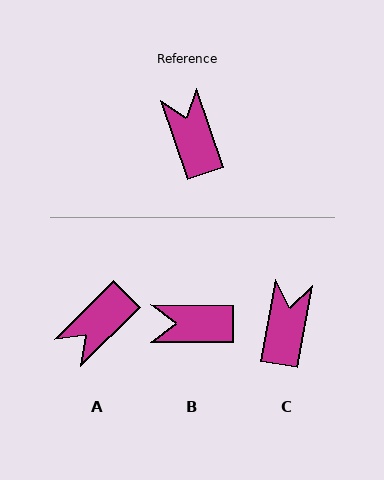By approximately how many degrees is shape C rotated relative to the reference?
Approximately 29 degrees clockwise.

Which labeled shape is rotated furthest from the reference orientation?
A, about 116 degrees away.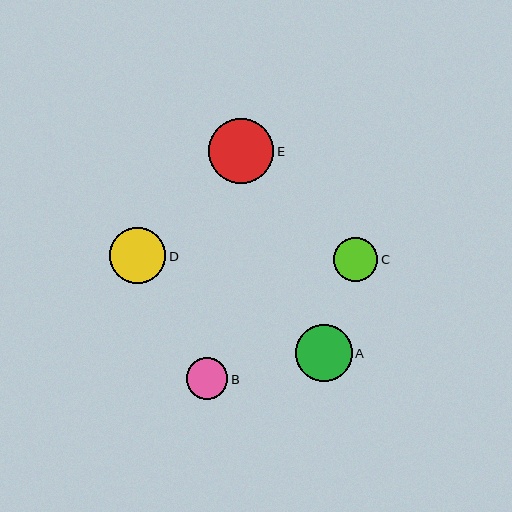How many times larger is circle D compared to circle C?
Circle D is approximately 1.3 times the size of circle C.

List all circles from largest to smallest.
From largest to smallest: E, A, D, C, B.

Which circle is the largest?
Circle E is the largest with a size of approximately 65 pixels.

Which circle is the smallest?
Circle B is the smallest with a size of approximately 42 pixels.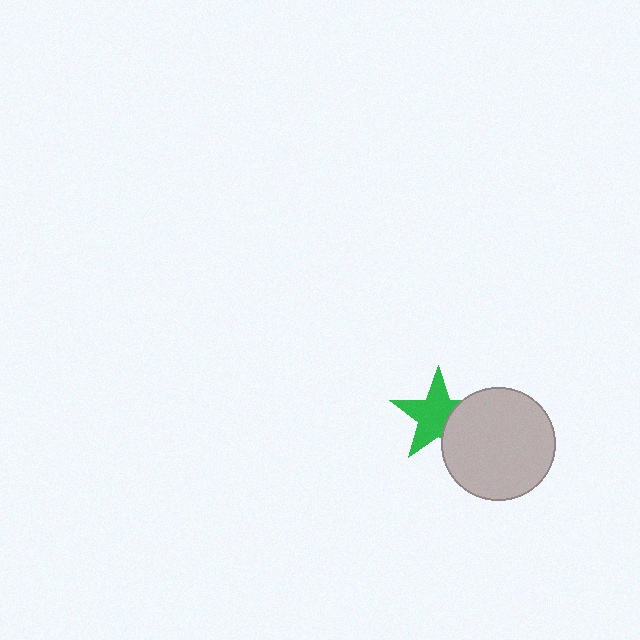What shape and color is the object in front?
The object in front is a light gray circle.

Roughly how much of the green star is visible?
Most of it is visible (roughly 70%).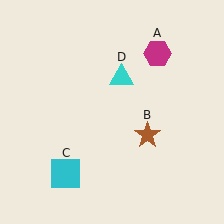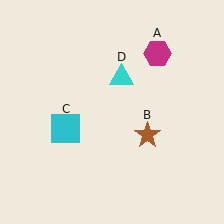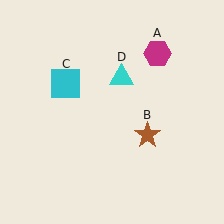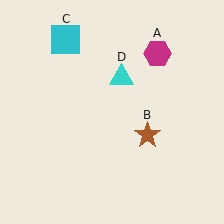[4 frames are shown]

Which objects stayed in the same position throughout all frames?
Magenta hexagon (object A) and brown star (object B) and cyan triangle (object D) remained stationary.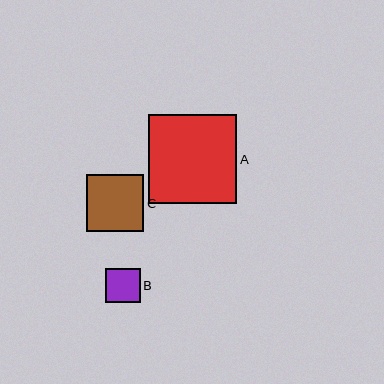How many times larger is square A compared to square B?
Square A is approximately 2.6 times the size of square B.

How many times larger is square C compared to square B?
Square C is approximately 1.6 times the size of square B.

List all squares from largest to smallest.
From largest to smallest: A, C, B.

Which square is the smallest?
Square B is the smallest with a size of approximately 35 pixels.